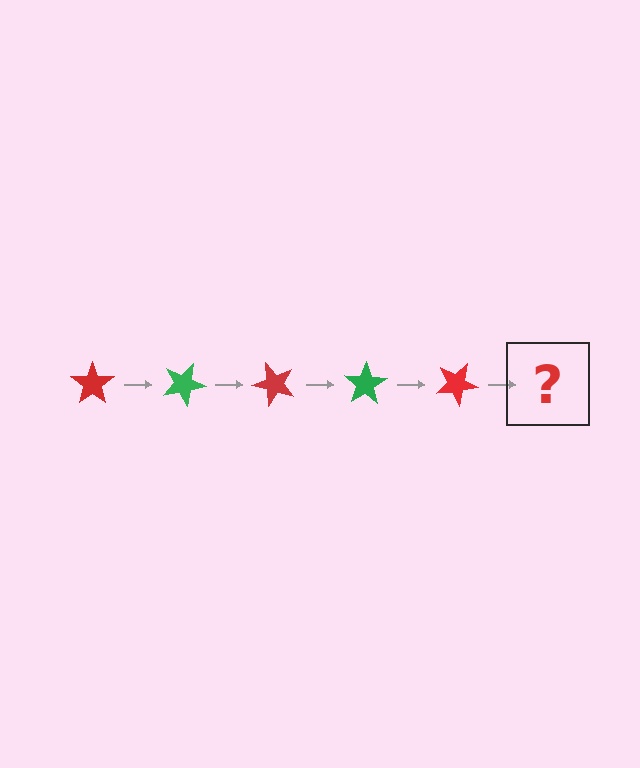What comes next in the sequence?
The next element should be a green star, rotated 125 degrees from the start.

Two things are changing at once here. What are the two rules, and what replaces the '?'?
The two rules are that it rotates 25 degrees each step and the color cycles through red and green. The '?' should be a green star, rotated 125 degrees from the start.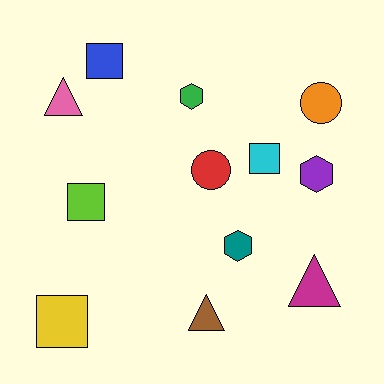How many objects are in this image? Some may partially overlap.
There are 12 objects.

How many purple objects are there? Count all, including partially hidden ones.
There is 1 purple object.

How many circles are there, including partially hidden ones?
There are 2 circles.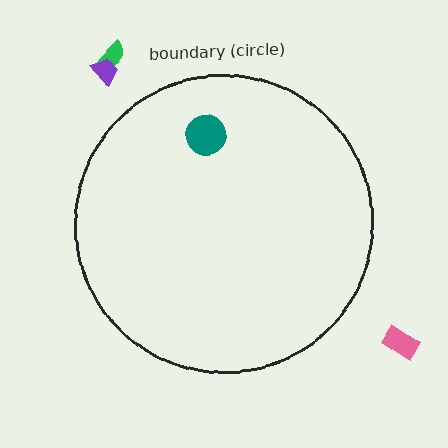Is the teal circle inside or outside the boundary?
Inside.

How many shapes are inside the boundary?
1 inside, 3 outside.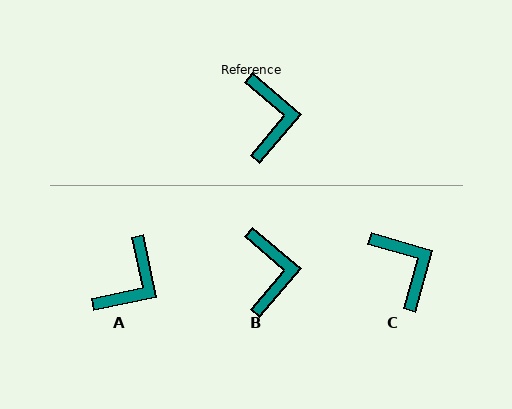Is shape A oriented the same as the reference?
No, it is off by about 38 degrees.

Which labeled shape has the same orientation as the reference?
B.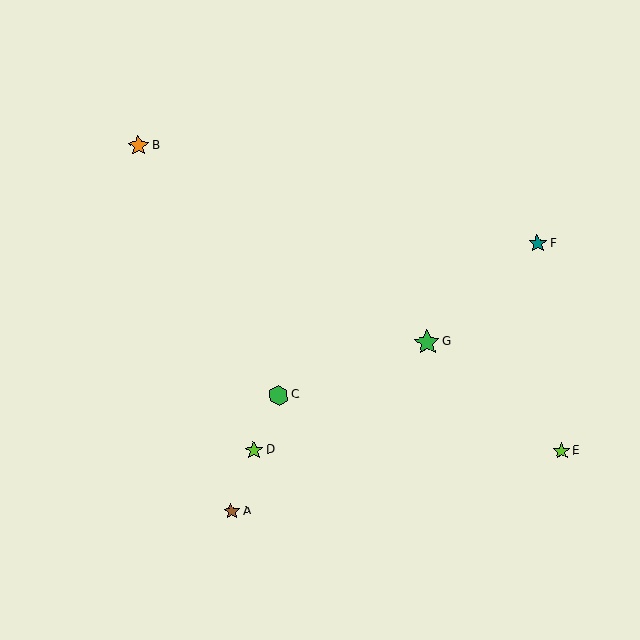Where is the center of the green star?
The center of the green star is at (427, 343).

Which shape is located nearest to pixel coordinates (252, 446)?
The lime star (labeled D) at (254, 451) is nearest to that location.